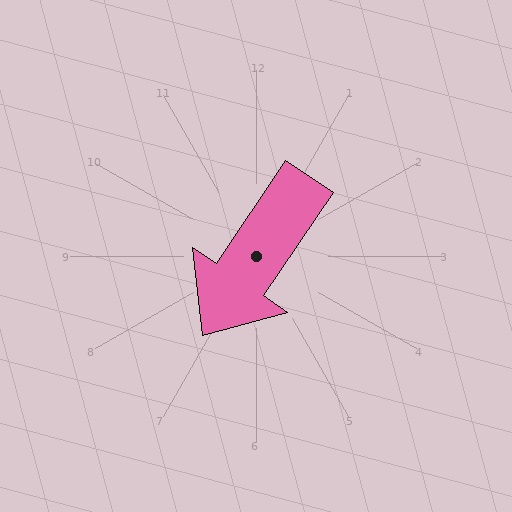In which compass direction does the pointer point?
Southwest.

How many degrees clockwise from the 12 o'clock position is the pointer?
Approximately 214 degrees.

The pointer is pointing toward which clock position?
Roughly 7 o'clock.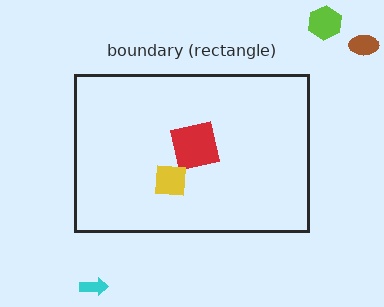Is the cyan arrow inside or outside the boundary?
Outside.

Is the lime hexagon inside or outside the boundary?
Outside.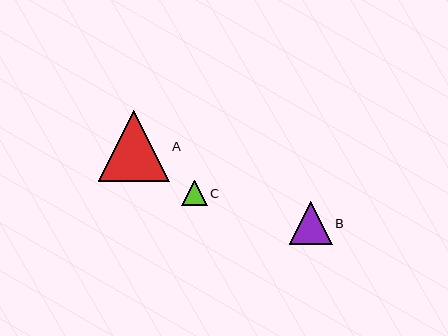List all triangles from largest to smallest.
From largest to smallest: A, B, C.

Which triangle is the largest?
Triangle A is the largest with a size of approximately 71 pixels.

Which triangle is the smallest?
Triangle C is the smallest with a size of approximately 25 pixels.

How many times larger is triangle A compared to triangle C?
Triangle A is approximately 2.8 times the size of triangle C.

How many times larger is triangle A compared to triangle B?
Triangle A is approximately 1.6 times the size of triangle B.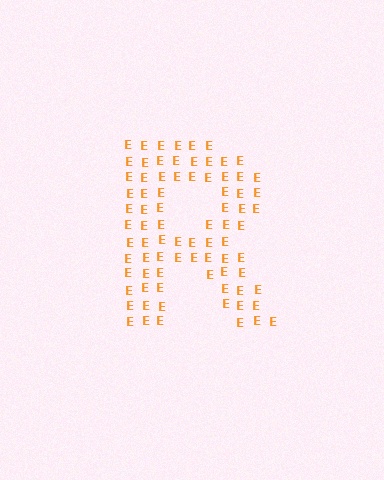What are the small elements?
The small elements are letter E's.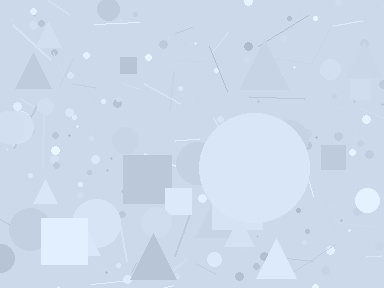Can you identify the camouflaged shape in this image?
The camouflaged shape is a circle.